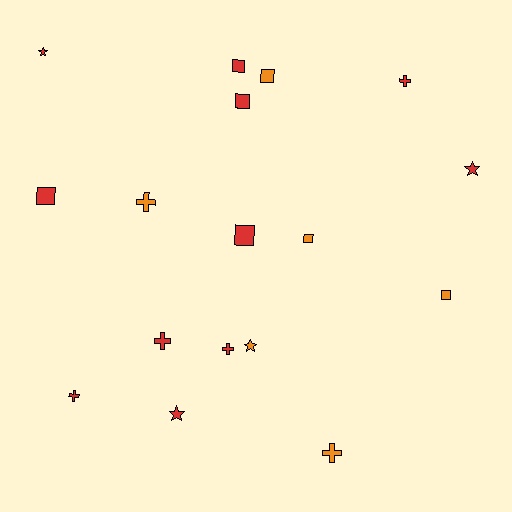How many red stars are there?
There are 3 red stars.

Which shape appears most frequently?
Square, with 7 objects.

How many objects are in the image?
There are 17 objects.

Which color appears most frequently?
Red, with 11 objects.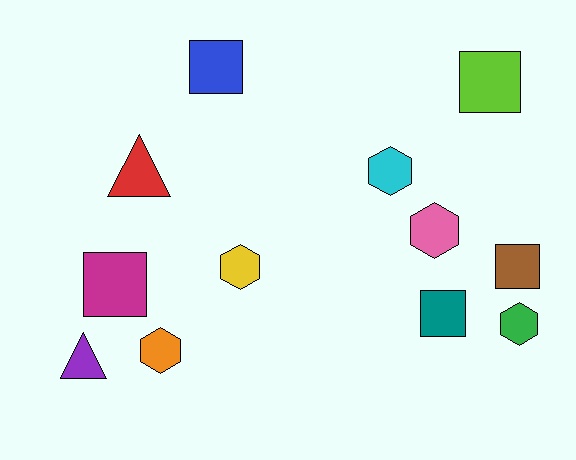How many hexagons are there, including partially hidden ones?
There are 5 hexagons.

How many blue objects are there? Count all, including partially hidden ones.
There is 1 blue object.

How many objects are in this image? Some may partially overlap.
There are 12 objects.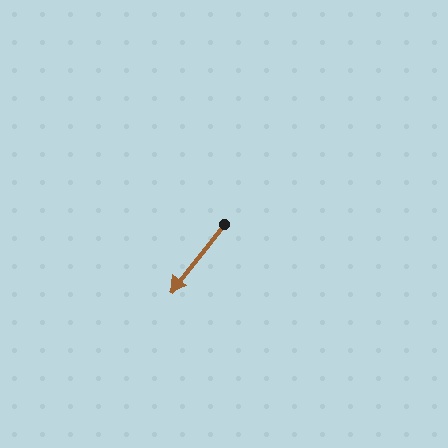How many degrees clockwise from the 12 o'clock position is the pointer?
Approximately 218 degrees.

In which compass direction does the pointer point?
Southwest.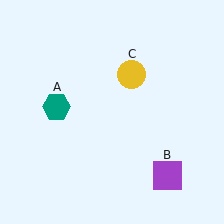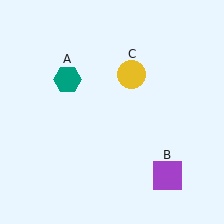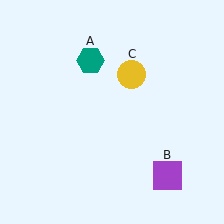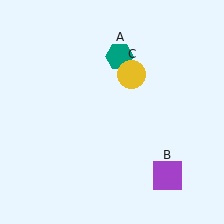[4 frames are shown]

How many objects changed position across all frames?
1 object changed position: teal hexagon (object A).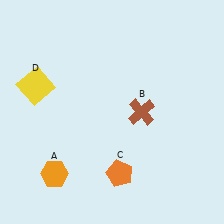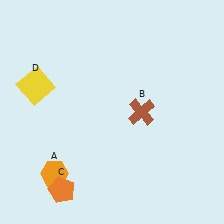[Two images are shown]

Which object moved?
The orange pentagon (C) moved left.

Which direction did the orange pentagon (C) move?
The orange pentagon (C) moved left.